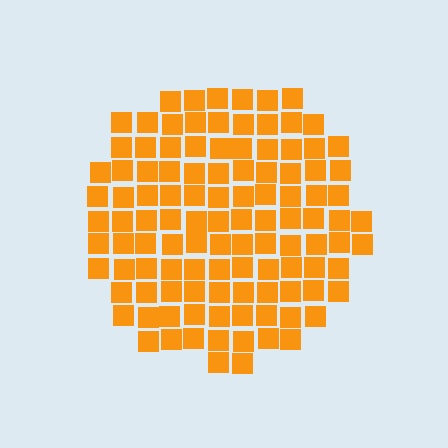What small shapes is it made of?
It is made of small squares.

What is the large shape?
The large shape is a circle.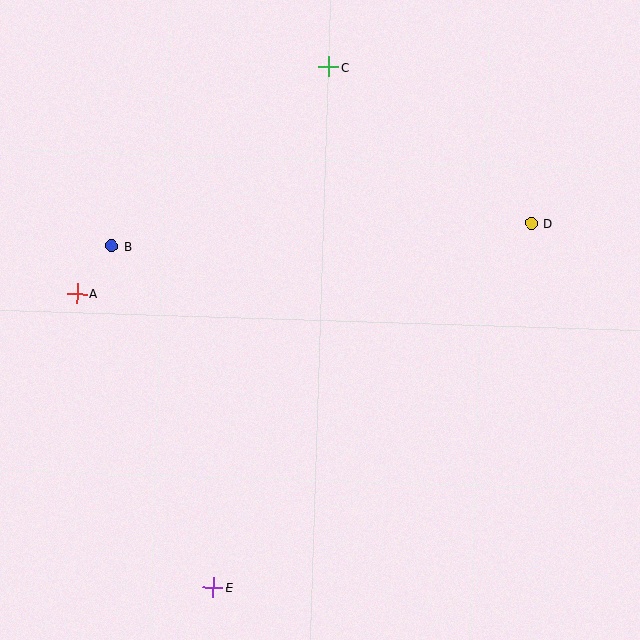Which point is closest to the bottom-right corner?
Point E is closest to the bottom-right corner.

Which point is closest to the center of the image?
Point B at (112, 246) is closest to the center.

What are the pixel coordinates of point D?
Point D is at (532, 223).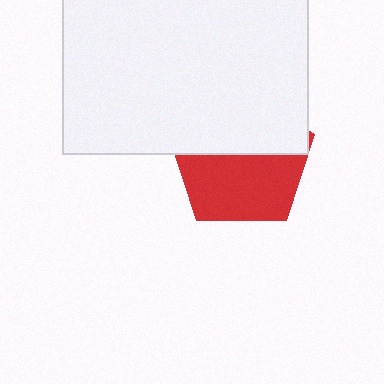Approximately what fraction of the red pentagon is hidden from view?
Roughly 48% of the red pentagon is hidden behind the white rectangle.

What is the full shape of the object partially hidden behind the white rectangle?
The partially hidden object is a red pentagon.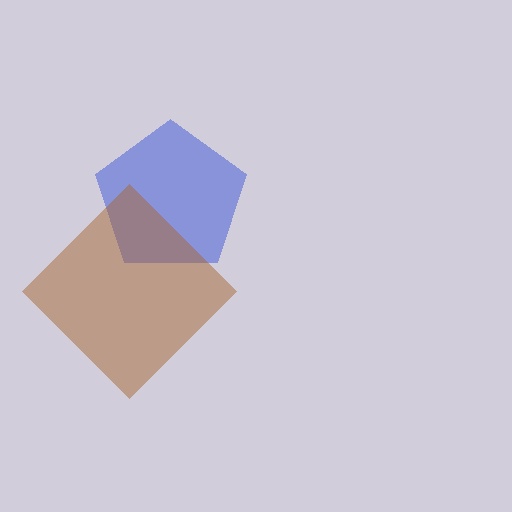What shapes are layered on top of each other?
The layered shapes are: a blue pentagon, a brown diamond.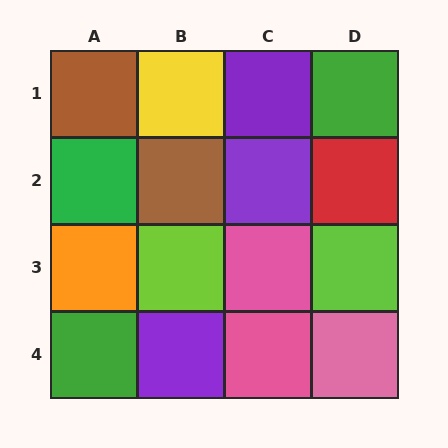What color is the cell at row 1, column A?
Brown.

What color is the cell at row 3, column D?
Lime.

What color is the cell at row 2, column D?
Red.